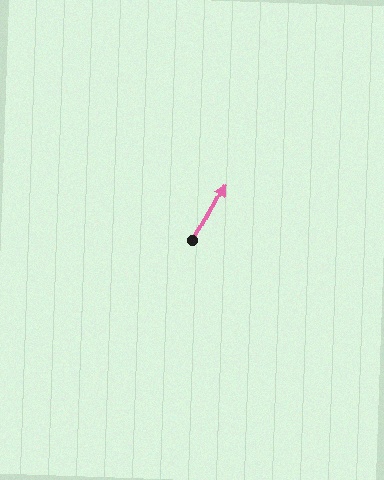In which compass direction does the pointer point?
Northeast.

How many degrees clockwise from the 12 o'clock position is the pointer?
Approximately 29 degrees.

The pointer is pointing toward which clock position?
Roughly 1 o'clock.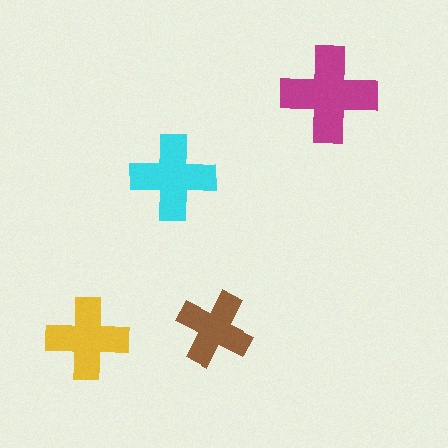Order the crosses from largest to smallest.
the magenta one, the cyan one, the yellow one, the brown one.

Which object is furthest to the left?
The yellow cross is leftmost.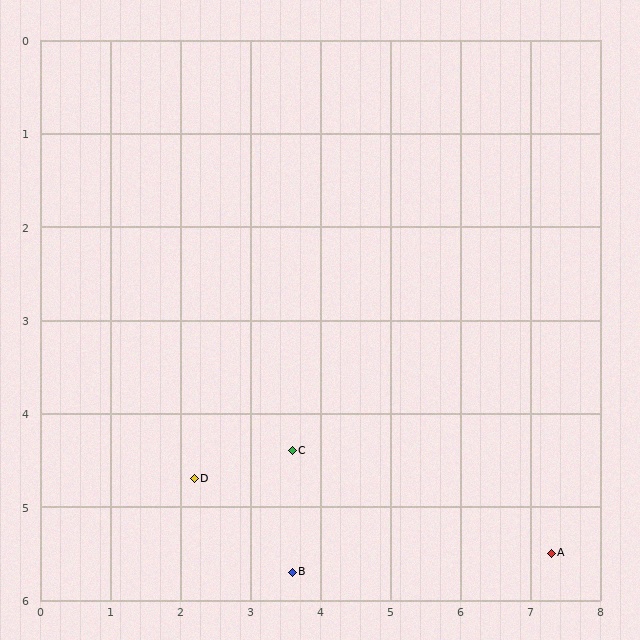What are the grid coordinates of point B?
Point B is at approximately (3.6, 5.7).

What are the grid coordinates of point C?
Point C is at approximately (3.6, 4.4).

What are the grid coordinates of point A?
Point A is at approximately (7.3, 5.5).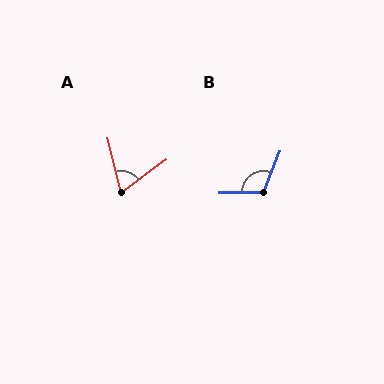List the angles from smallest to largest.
A (68°), B (112°).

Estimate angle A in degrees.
Approximately 68 degrees.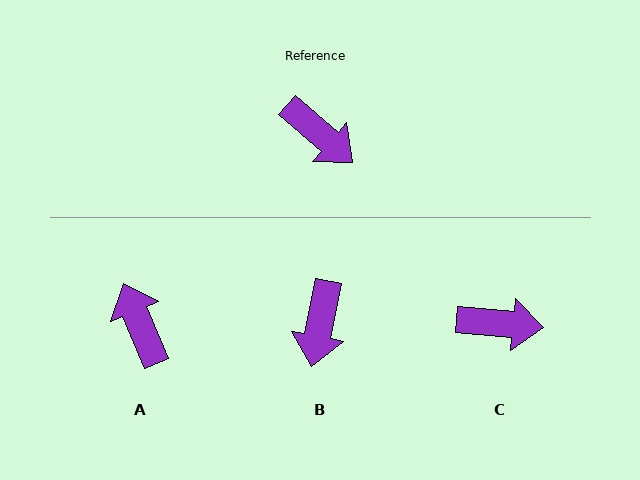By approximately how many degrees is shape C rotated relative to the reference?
Approximately 36 degrees counter-clockwise.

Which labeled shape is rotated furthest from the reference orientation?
A, about 154 degrees away.